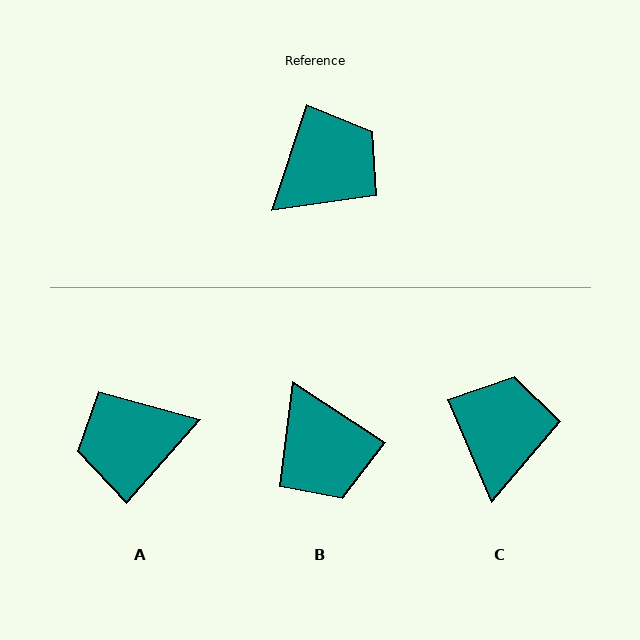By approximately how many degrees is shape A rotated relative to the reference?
Approximately 156 degrees counter-clockwise.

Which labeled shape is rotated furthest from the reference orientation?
A, about 156 degrees away.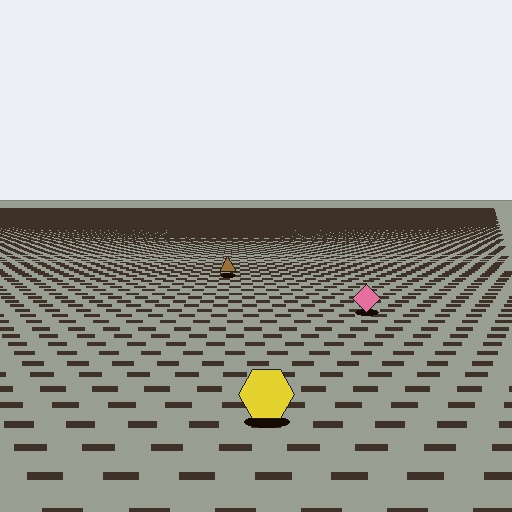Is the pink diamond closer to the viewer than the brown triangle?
Yes. The pink diamond is closer — you can tell from the texture gradient: the ground texture is coarser near it.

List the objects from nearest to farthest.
From nearest to farthest: the yellow hexagon, the pink diamond, the brown triangle.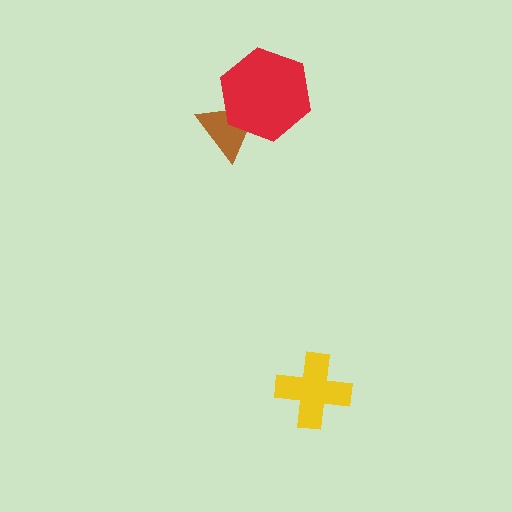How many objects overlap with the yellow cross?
0 objects overlap with the yellow cross.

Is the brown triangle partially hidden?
Yes, it is partially covered by another shape.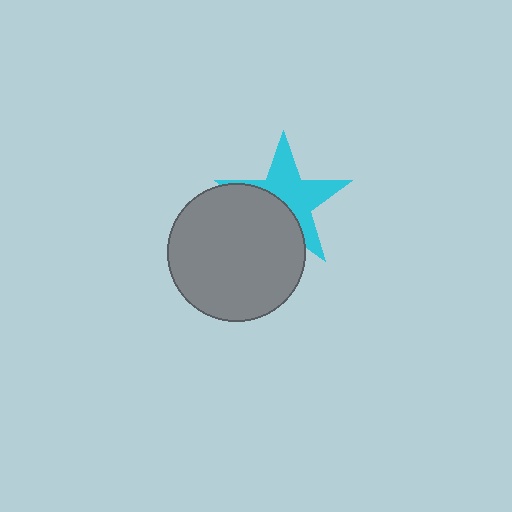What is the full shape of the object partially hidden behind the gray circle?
The partially hidden object is a cyan star.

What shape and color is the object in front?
The object in front is a gray circle.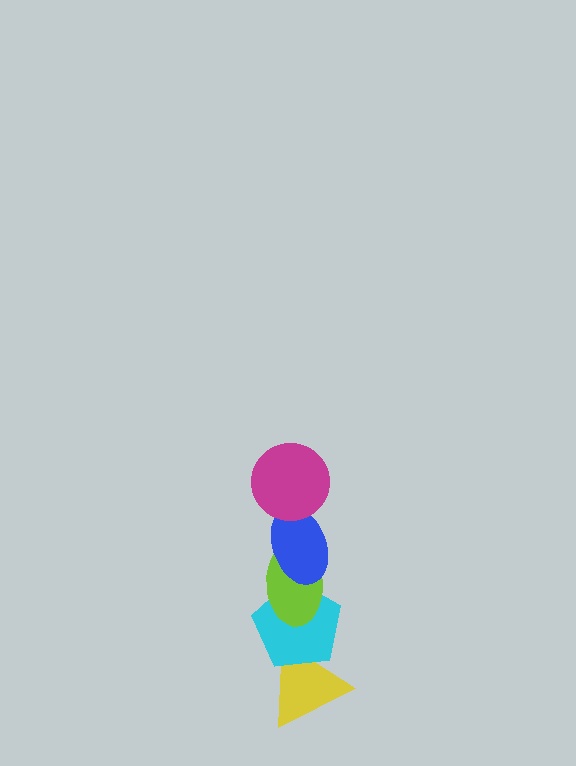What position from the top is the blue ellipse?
The blue ellipse is 2nd from the top.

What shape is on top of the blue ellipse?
The magenta circle is on top of the blue ellipse.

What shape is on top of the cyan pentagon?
The lime ellipse is on top of the cyan pentagon.